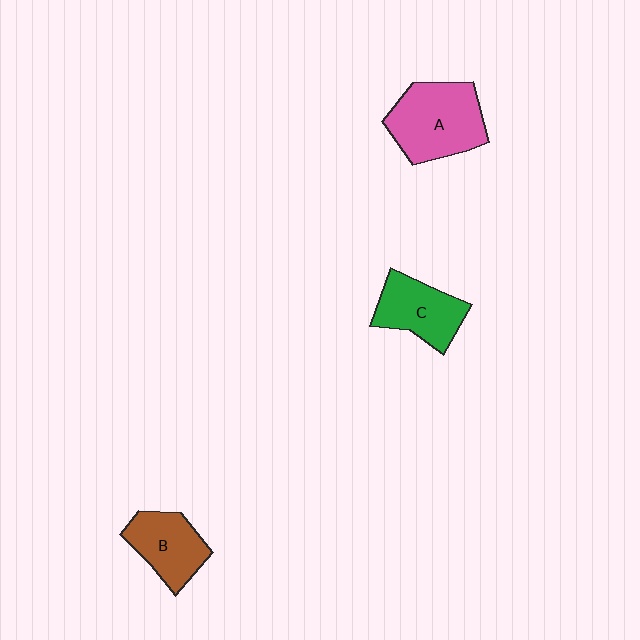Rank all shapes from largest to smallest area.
From largest to smallest: A (pink), C (green), B (brown).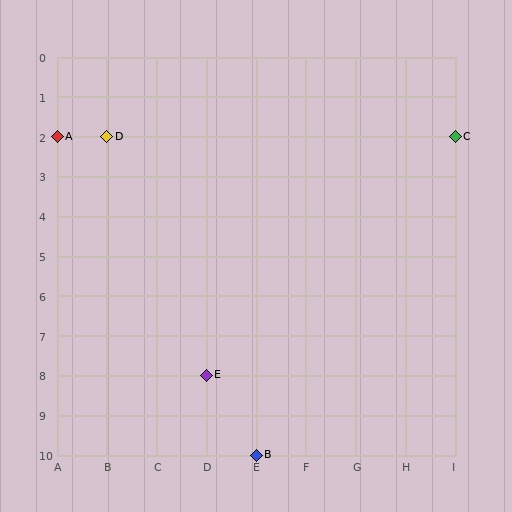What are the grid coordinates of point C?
Point C is at grid coordinates (I, 2).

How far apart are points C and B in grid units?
Points C and B are 4 columns and 8 rows apart (about 8.9 grid units diagonally).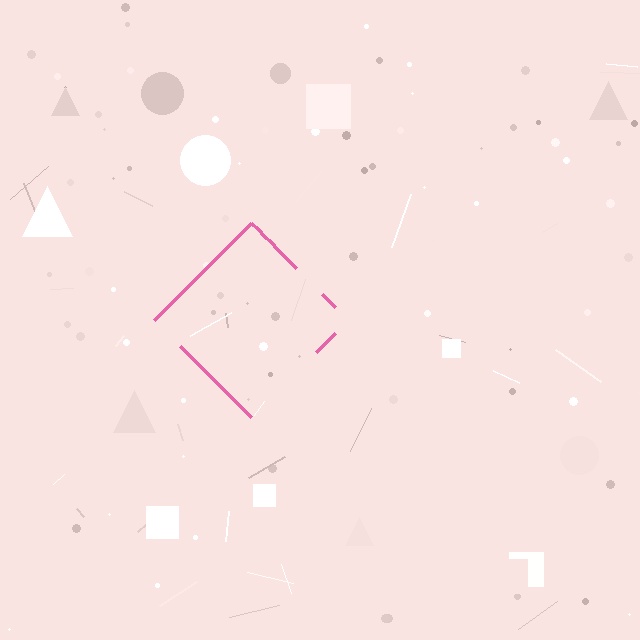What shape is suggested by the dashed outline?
The dashed outline suggests a diamond.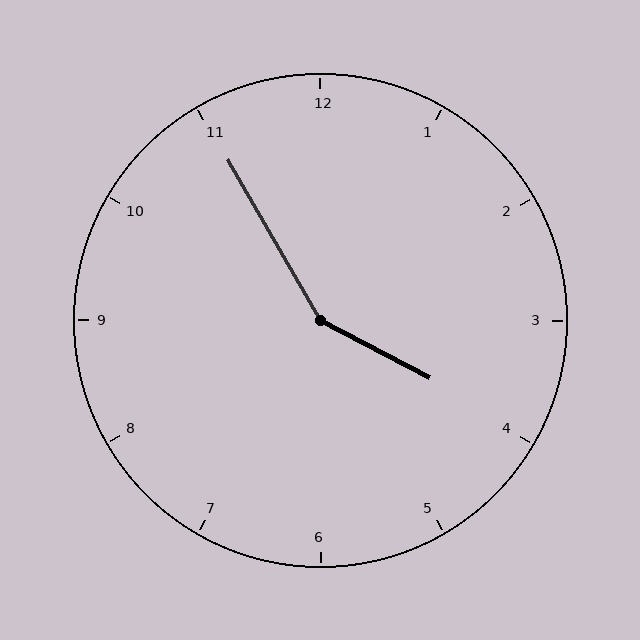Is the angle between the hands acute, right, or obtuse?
It is obtuse.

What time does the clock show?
3:55.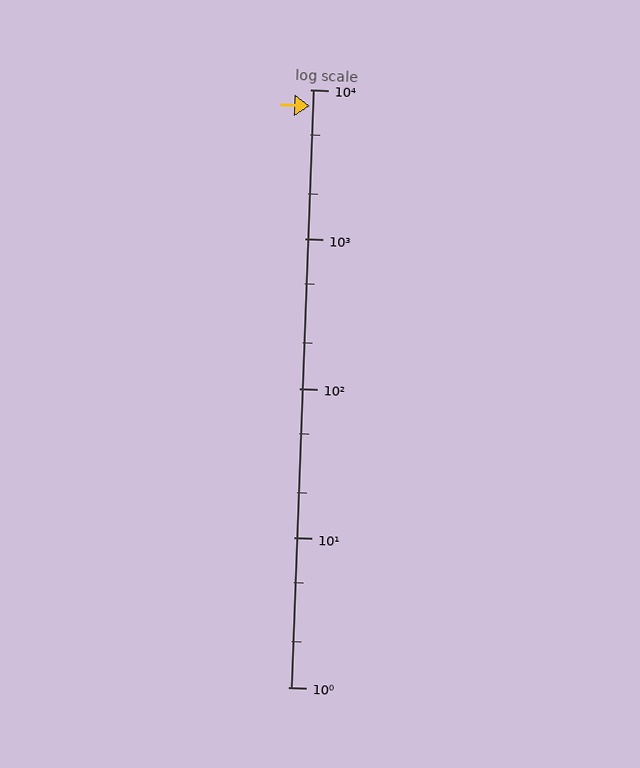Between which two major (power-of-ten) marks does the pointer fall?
The pointer is between 1000 and 10000.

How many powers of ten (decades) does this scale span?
The scale spans 4 decades, from 1 to 10000.